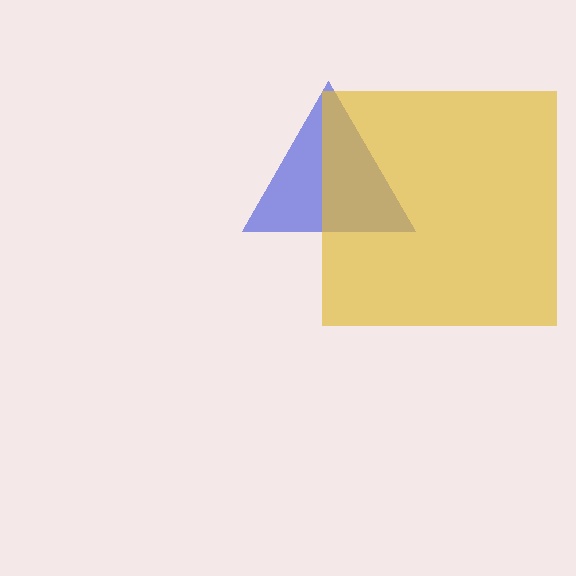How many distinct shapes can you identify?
There are 2 distinct shapes: a blue triangle, a yellow square.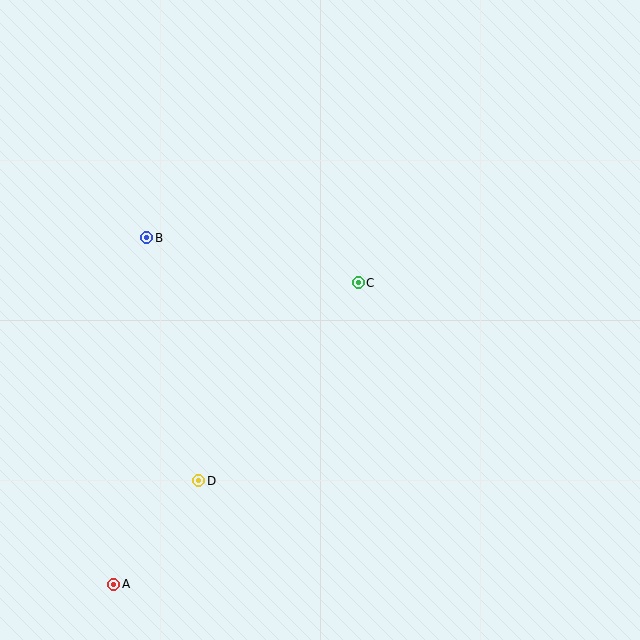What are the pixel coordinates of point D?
Point D is at (199, 481).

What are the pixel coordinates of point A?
Point A is at (114, 584).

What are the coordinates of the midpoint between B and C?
The midpoint between B and C is at (252, 260).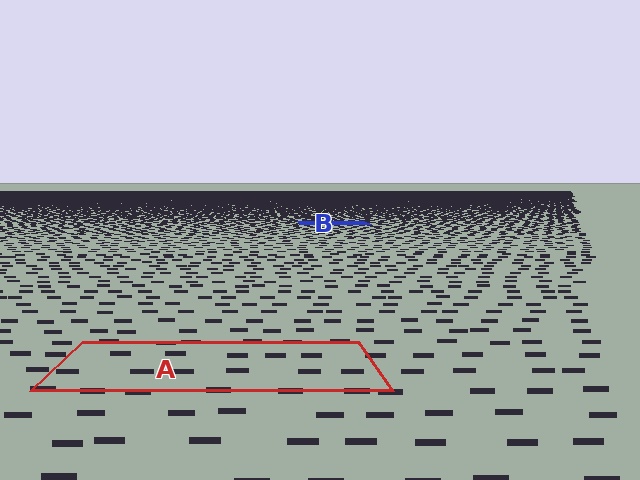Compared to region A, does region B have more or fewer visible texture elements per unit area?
Region B has more texture elements per unit area — they are packed more densely because it is farther away.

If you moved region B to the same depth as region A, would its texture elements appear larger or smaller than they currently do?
They would appear larger. At a closer depth, the same texture elements are projected at a bigger on-screen size.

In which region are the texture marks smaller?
The texture marks are smaller in region B, because it is farther away.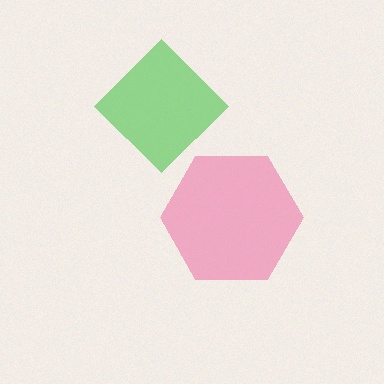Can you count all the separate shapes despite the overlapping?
Yes, there are 2 separate shapes.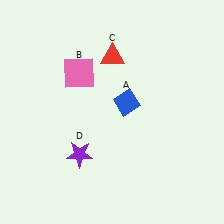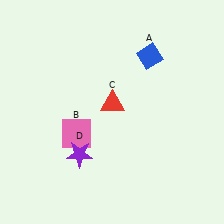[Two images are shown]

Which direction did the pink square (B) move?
The pink square (B) moved down.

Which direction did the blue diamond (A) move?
The blue diamond (A) moved up.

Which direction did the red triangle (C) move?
The red triangle (C) moved down.